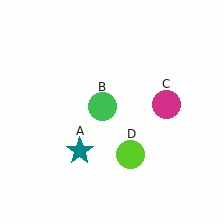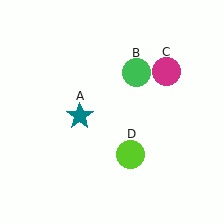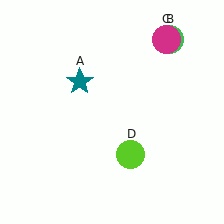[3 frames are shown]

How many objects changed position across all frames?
3 objects changed position: teal star (object A), green circle (object B), magenta circle (object C).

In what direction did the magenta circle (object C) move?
The magenta circle (object C) moved up.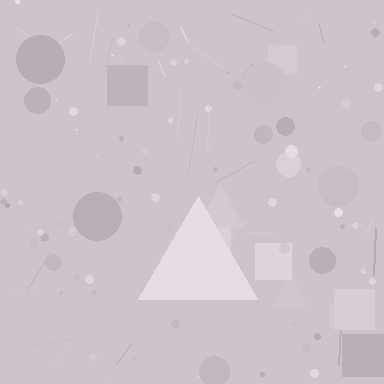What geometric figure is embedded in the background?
A triangle is embedded in the background.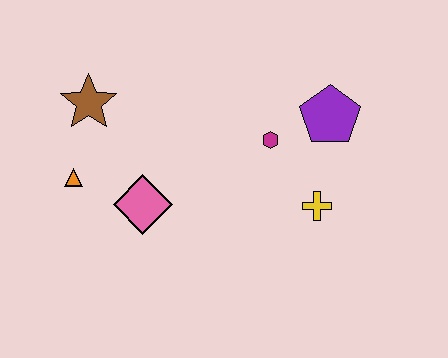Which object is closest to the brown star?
The orange triangle is closest to the brown star.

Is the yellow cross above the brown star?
No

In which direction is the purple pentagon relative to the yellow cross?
The purple pentagon is above the yellow cross.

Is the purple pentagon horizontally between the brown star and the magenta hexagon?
No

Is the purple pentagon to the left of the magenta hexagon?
No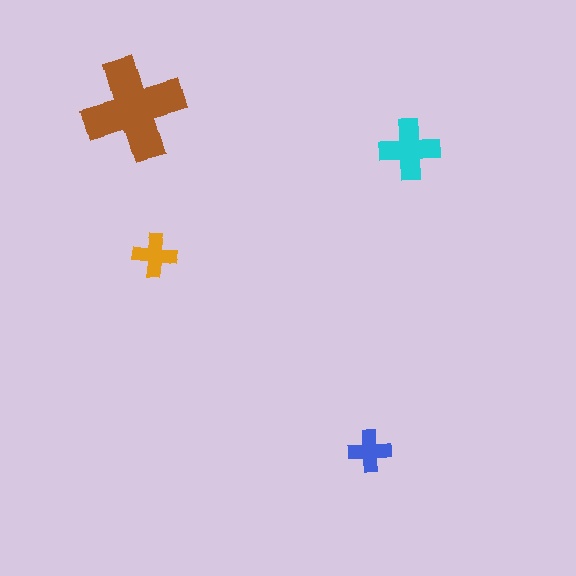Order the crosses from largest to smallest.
the brown one, the cyan one, the orange one, the blue one.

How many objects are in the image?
There are 4 objects in the image.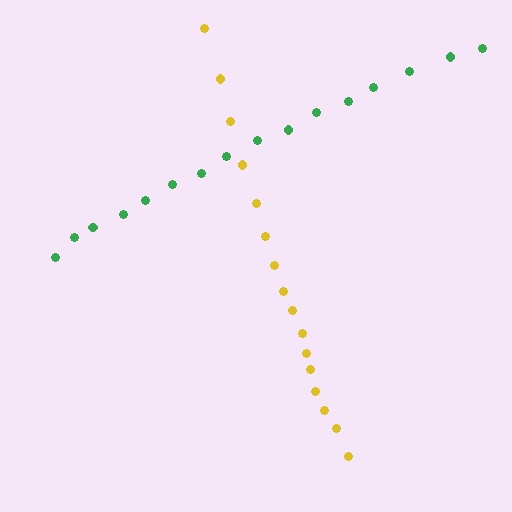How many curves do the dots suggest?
There are 2 distinct paths.